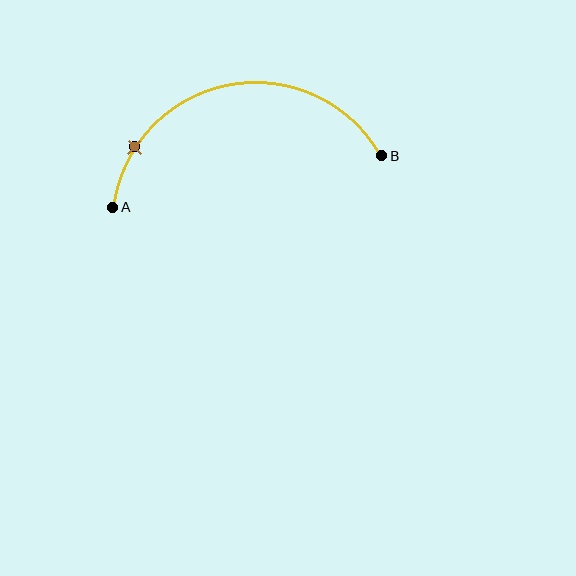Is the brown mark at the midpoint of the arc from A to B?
No. The brown mark lies on the arc but is closer to endpoint A. The arc midpoint would be at the point on the curve equidistant along the arc from both A and B.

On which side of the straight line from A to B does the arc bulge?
The arc bulges above the straight line connecting A and B.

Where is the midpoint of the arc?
The arc midpoint is the point on the curve farthest from the straight line joining A and B. It sits above that line.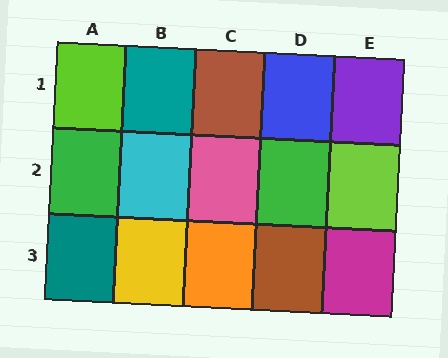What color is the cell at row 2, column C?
Pink.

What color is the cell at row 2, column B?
Cyan.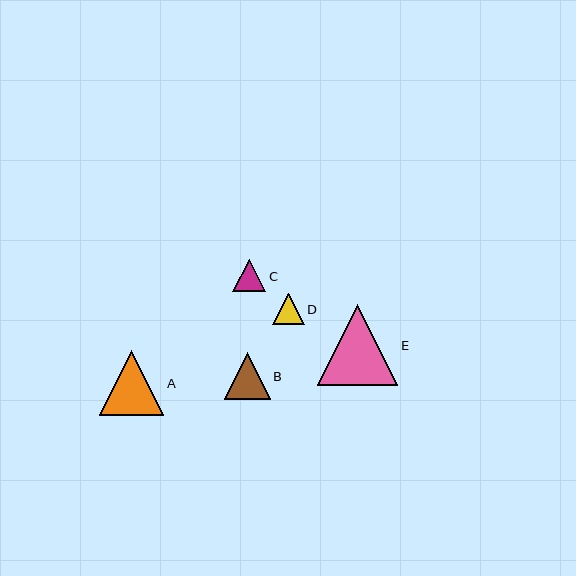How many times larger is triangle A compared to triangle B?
Triangle A is approximately 1.4 times the size of triangle B.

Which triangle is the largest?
Triangle E is the largest with a size of approximately 81 pixels.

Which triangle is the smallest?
Triangle D is the smallest with a size of approximately 31 pixels.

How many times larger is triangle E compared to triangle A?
Triangle E is approximately 1.3 times the size of triangle A.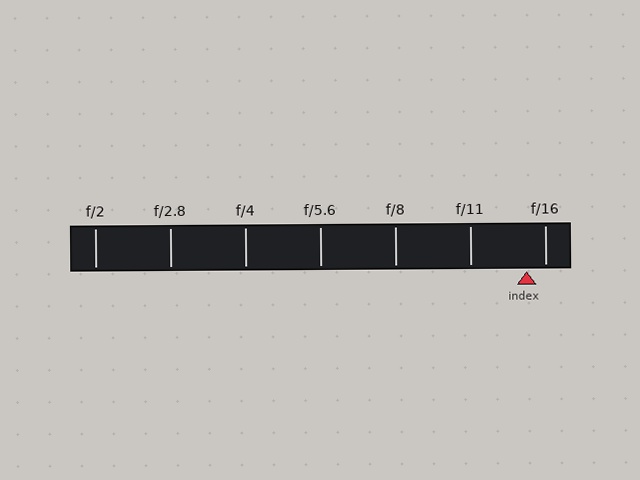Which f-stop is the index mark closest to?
The index mark is closest to f/16.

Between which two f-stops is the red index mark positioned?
The index mark is between f/11 and f/16.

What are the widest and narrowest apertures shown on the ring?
The widest aperture shown is f/2 and the narrowest is f/16.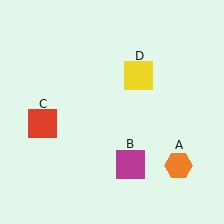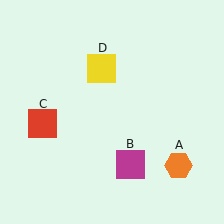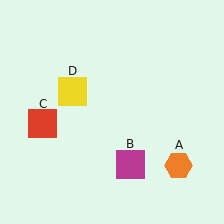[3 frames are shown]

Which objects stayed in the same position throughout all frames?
Orange hexagon (object A) and magenta square (object B) and red square (object C) remained stationary.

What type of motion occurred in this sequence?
The yellow square (object D) rotated counterclockwise around the center of the scene.